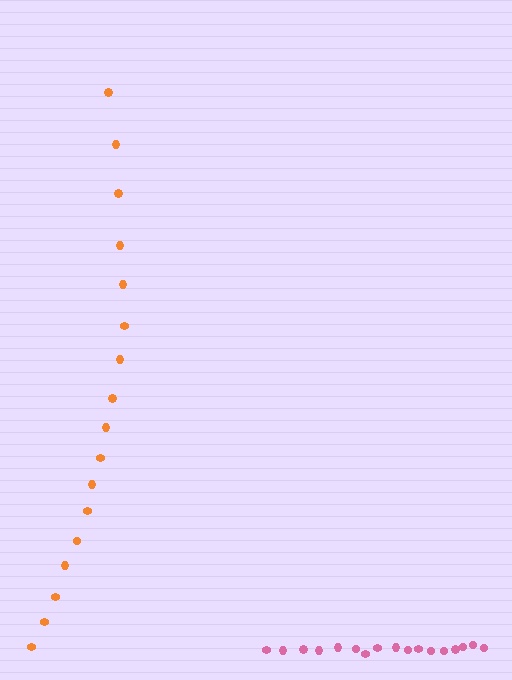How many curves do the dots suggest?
There are 2 distinct paths.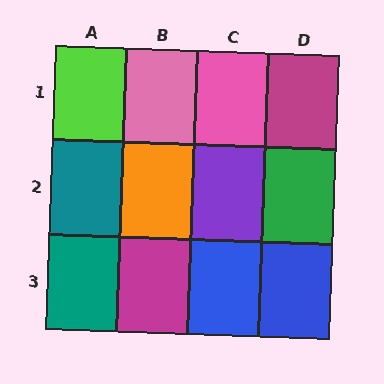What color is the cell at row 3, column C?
Blue.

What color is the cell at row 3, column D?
Blue.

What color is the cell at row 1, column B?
Pink.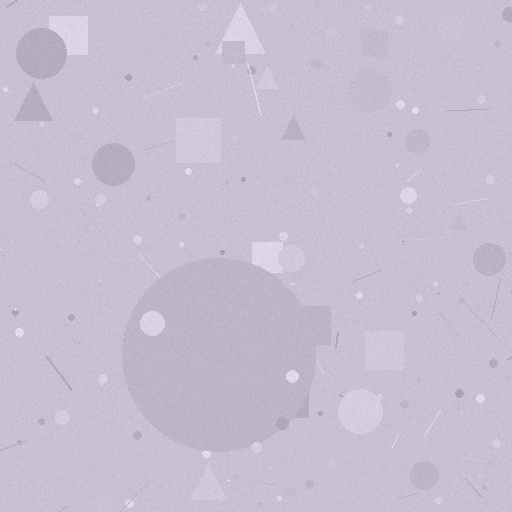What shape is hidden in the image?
A circle is hidden in the image.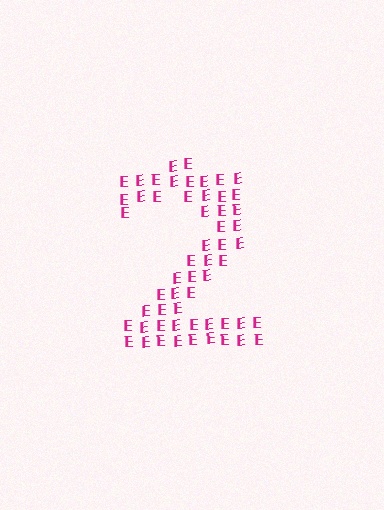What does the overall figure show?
The overall figure shows the digit 2.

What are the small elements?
The small elements are letter E's.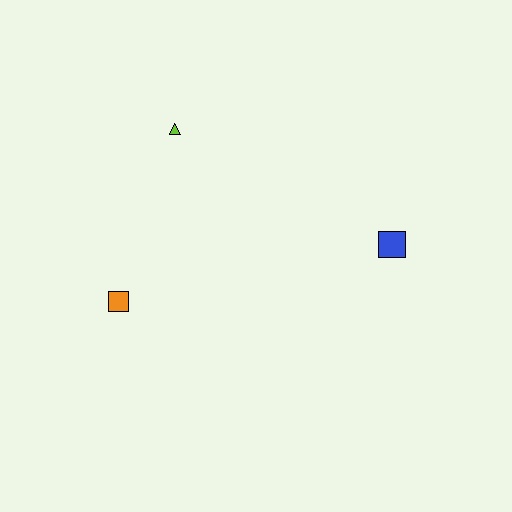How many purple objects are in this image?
There are no purple objects.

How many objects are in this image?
There are 3 objects.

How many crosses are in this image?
There are no crosses.